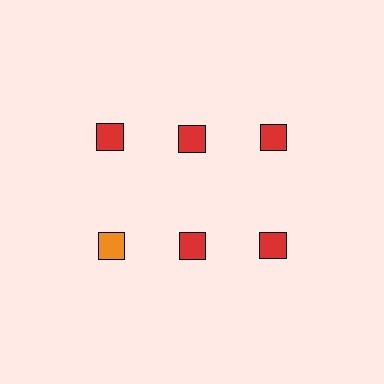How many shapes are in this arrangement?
There are 6 shapes arranged in a grid pattern.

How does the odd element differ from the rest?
It has a different color: orange instead of red.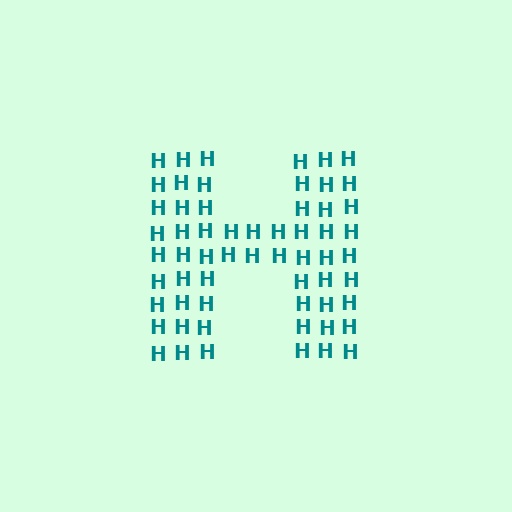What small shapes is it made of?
It is made of small letter H's.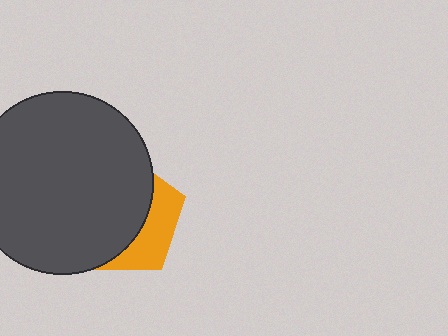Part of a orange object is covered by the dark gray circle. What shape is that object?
It is a pentagon.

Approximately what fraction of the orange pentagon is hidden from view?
Roughly 68% of the orange pentagon is hidden behind the dark gray circle.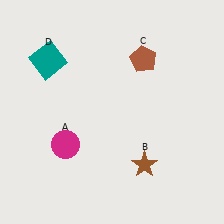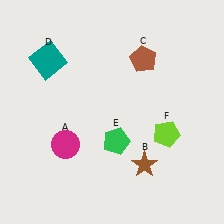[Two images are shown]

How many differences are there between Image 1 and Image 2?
There are 2 differences between the two images.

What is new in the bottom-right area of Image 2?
A green pentagon (E) was added in the bottom-right area of Image 2.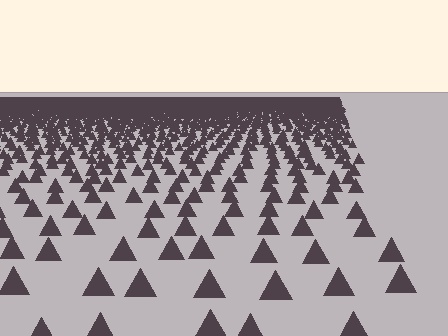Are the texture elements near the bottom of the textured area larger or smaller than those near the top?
Larger. Near the bottom, elements are closer to the viewer and appear at a bigger on-screen size.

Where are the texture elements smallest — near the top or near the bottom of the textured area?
Near the top.